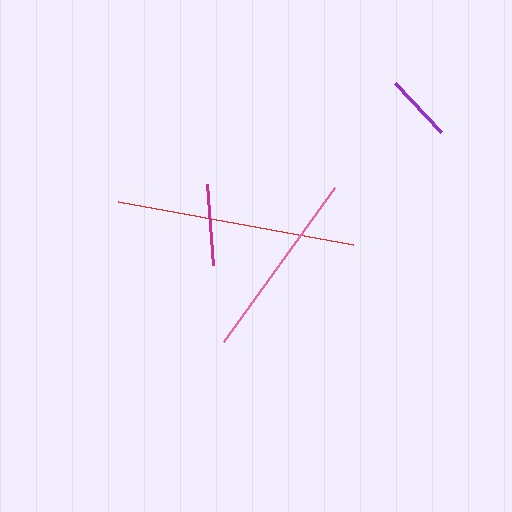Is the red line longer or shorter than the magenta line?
The red line is longer than the magenta line.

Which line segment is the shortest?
The purple line is the shortest at approximately 67 pixels.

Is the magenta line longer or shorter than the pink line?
The pink line is longer than the magenta line.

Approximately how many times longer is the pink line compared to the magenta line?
The pink line is approximately 2.3 times the length of the magenta line.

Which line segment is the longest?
The red line is the longest at approximately 239 pixels.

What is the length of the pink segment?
The pink segment is approximately 190 pixels long.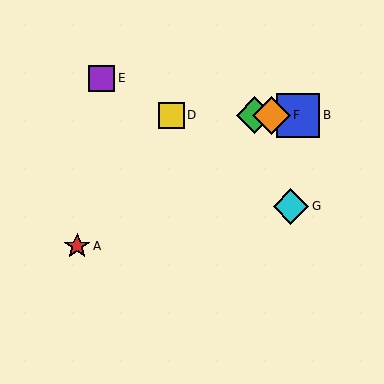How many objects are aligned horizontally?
4 objects (B, C, D, F) are aligned horizontally.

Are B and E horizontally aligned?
No, B is at y≈115 and E is at y≈78.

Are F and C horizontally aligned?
Yes, both are at y≈115.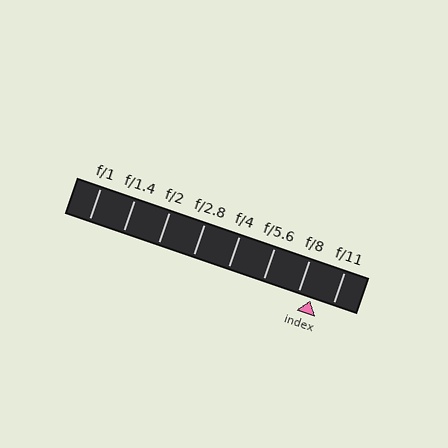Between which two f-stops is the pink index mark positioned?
The index mark is between f/8 and f/11.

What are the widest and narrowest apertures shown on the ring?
The widest aperture shown is f/1 and the narrowest is f/11.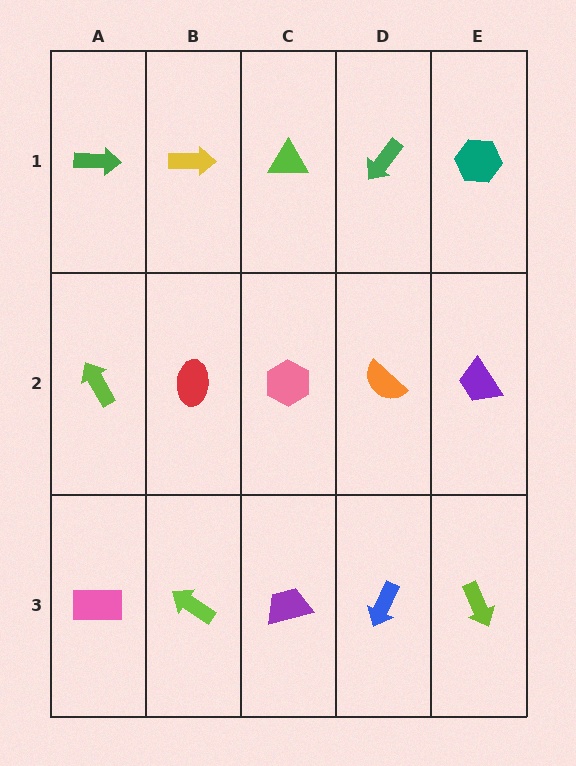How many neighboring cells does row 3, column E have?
2.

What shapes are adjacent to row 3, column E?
A purple trapezoid (row 2, column E), a blue arrow (row 3, column D).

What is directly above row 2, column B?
A yellow arrow.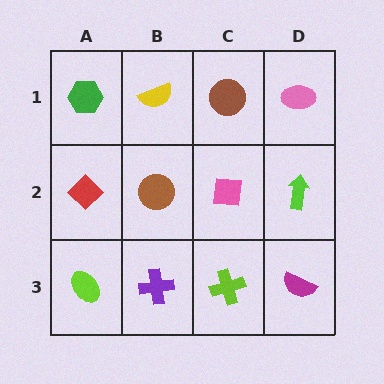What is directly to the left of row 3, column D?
A lime cross.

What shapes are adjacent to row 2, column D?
A pink ellipse (row 1, column D), a magenta semicircle (row 3, column D), a pink square (row 2, column C).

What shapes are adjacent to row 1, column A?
A red diamond (row 2, column A), a yellow semicircle (row 1, column B).